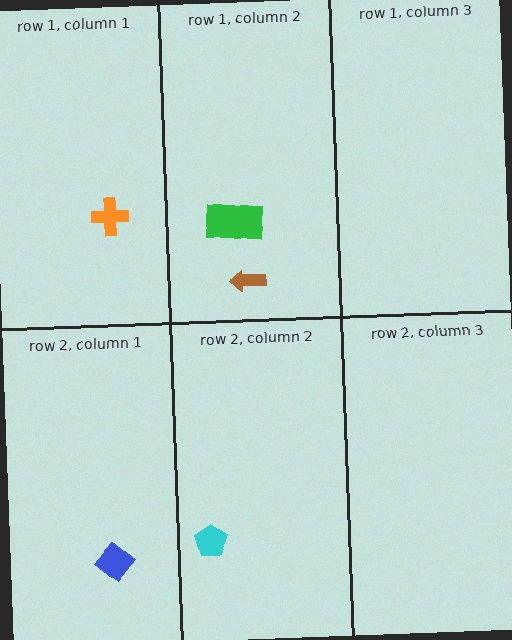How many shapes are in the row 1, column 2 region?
2.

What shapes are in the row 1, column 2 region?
The brown arrow, the green rectangle.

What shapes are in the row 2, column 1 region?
The blue diamond.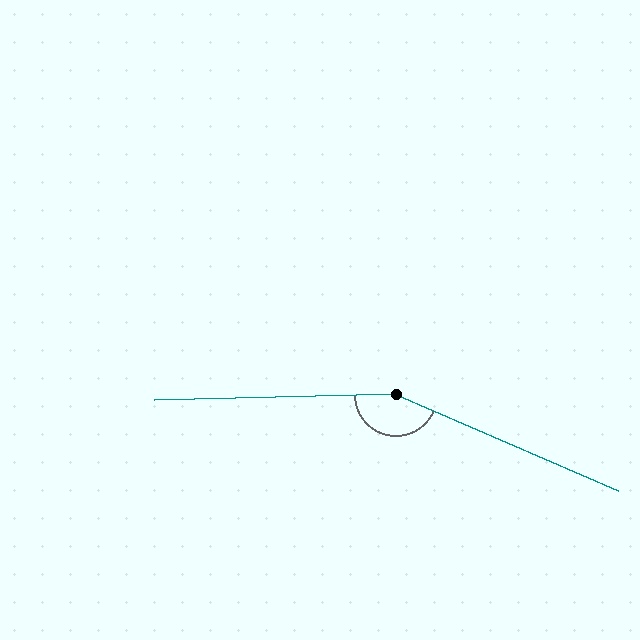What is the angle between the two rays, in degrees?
Approximately 155 degrees.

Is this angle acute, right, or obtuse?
It is obtuse.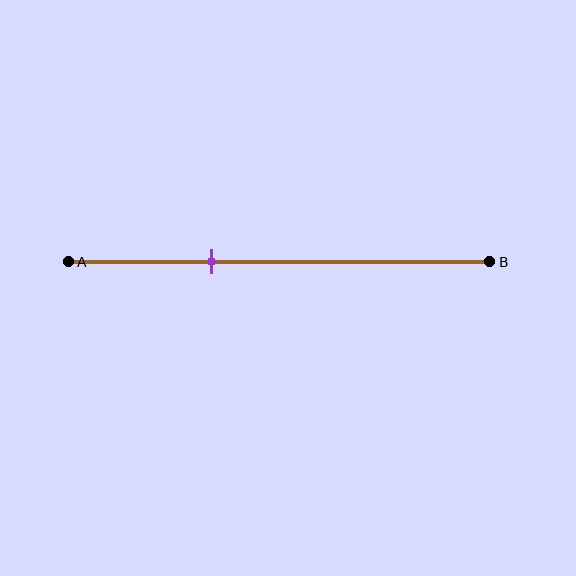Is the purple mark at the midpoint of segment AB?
No, the mark is at about 35% from A, not at the 50% midpoint.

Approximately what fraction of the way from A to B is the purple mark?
The purple mark is approximately 35% of the way from A to B.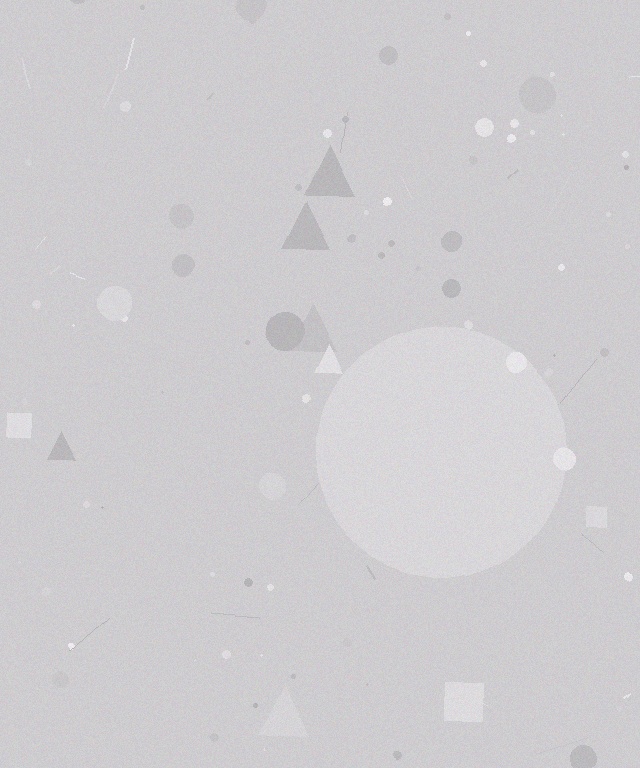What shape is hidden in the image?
A circle is hidden in the image.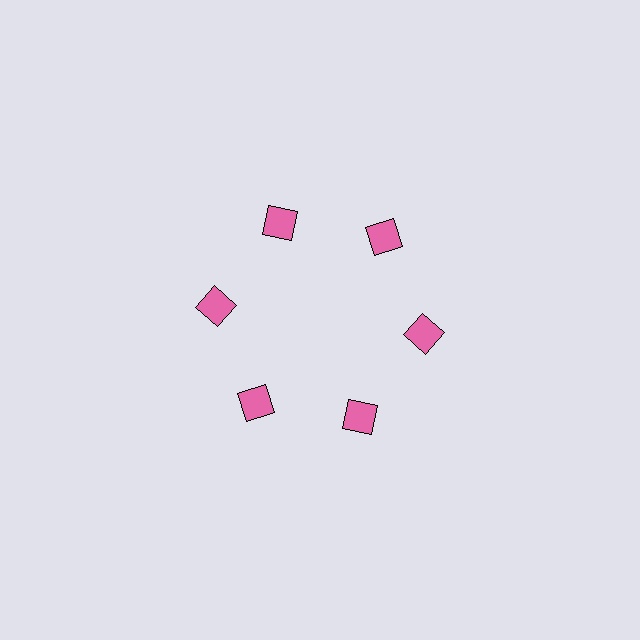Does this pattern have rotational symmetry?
Yes, this pattern has 6-fold rotational symmetry. It looks the same after rotating 60 degrees around the center.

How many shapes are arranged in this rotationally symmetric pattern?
There are 6 shapes, arranged in 6 groups of 1.